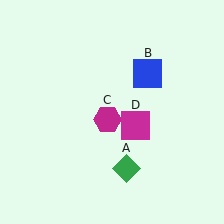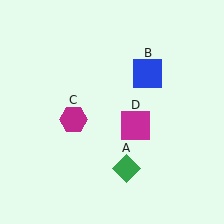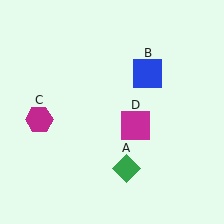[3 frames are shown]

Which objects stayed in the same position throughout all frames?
Green diamond (object A) and blue square (object B) and magenta square (object D) remained stationary.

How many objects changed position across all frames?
1 object changed position: magenta hexagon (object C).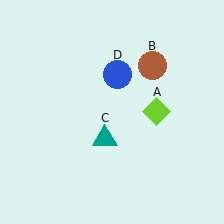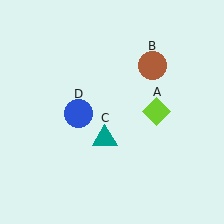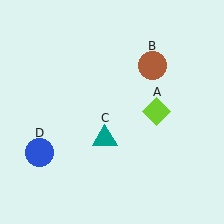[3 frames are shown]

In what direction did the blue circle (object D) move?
The blue circle (object D) moved down and to the left.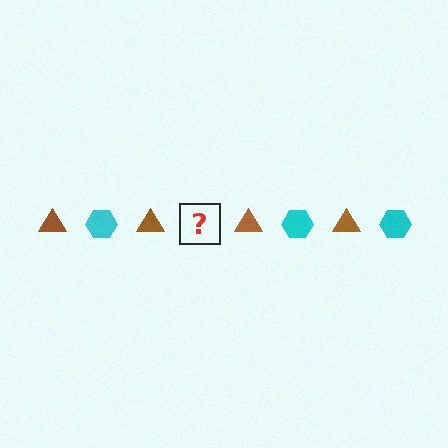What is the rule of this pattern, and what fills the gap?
The rule is that the pattern alternates between brown triangle and cyan hexagon. The gap should be filled with a cyan hexagon.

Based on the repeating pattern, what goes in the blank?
The blank should be a cyan hexagon.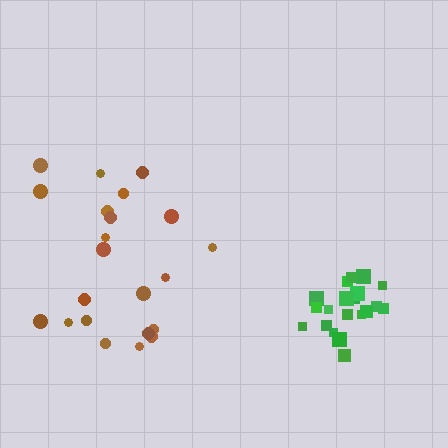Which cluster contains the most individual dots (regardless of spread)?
Brown (22).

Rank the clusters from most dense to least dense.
green, brown.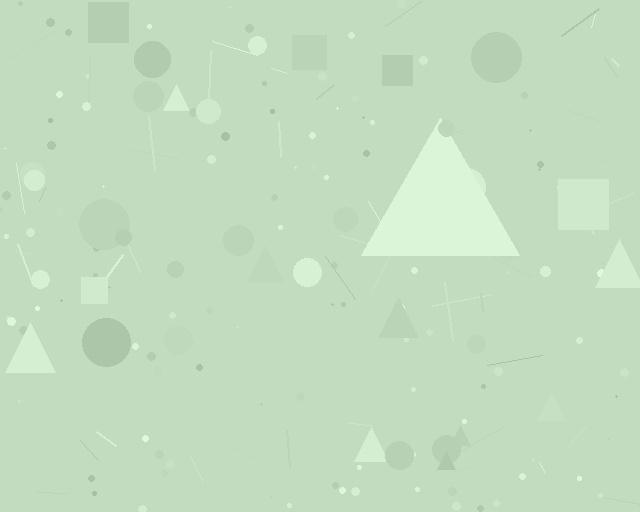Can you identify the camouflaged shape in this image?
The camouflaged shape is a triangle.